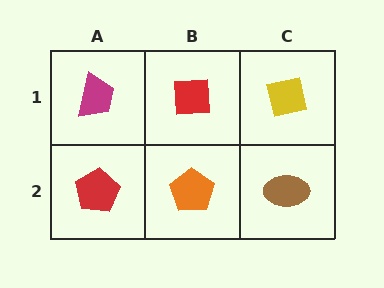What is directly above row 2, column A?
A magenta trapezoid.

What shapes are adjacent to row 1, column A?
A red pentagon (row 2, column A), a red square (row 1, column B).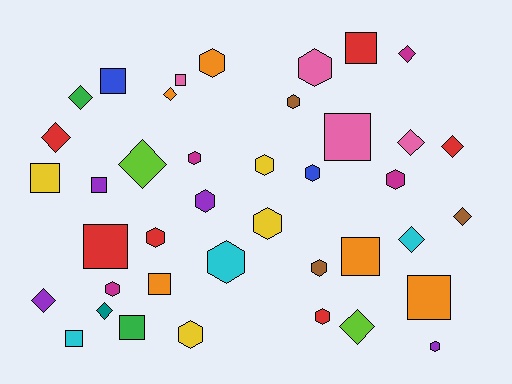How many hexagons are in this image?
There are 16 hexagons.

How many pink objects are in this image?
There are 4 pink objects.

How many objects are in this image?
There are 40 objects.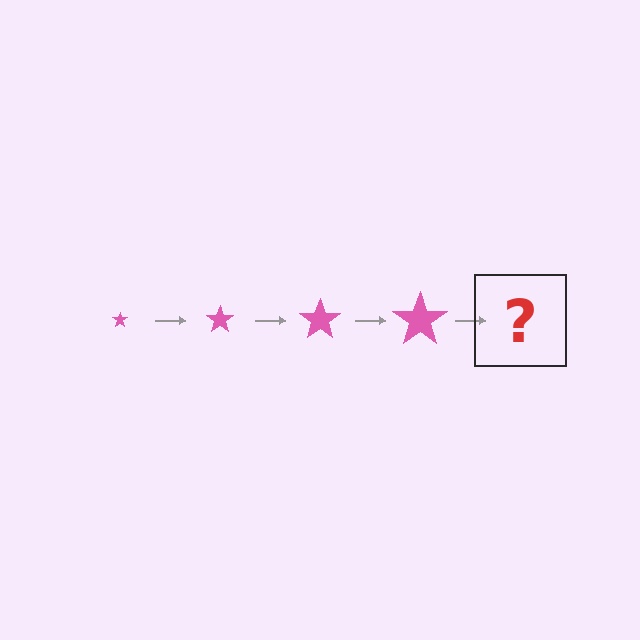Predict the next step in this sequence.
The next step is a pink star, larger than the previous one.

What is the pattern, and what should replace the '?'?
The pattern is that the star gets progressively larger each step. The '?' should be a pink star, larger than the previous one.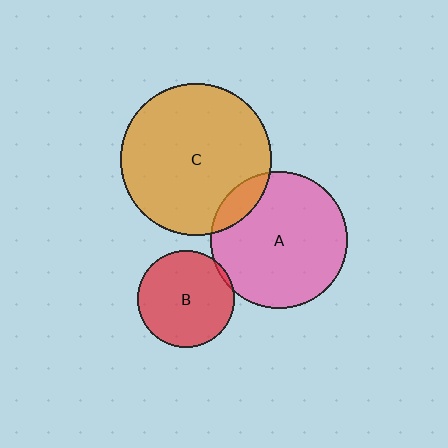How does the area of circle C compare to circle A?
Approximately 1.2 times.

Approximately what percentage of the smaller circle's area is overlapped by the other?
Approximately 10%.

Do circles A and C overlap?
Yes.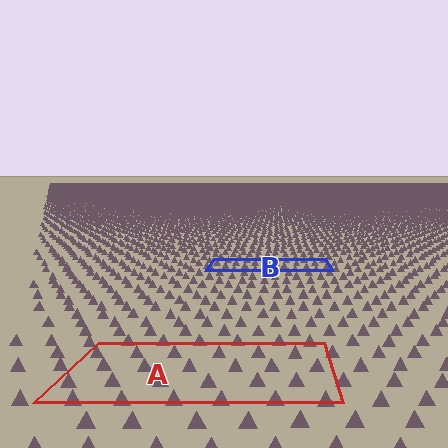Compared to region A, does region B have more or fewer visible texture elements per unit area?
Region B has more texture elements per unit area — they are packed more densely because it is farther away.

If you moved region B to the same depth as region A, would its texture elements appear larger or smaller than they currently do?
They would appear larger. At a closer depth, the same texture elements are projected at a bigger on-screen size.